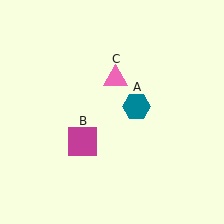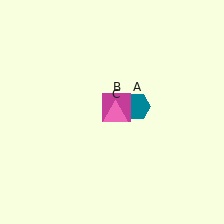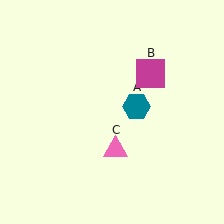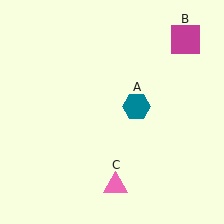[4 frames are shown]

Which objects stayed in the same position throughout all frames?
Teal hexagon (object A) remained stationary.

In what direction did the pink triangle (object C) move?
The pink triangle (object C) moved down.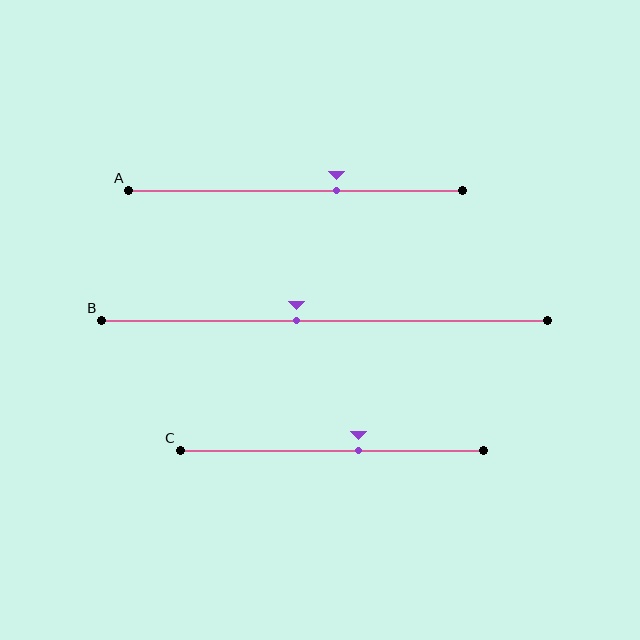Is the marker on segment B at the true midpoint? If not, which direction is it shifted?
No, the marker on segment B is shifted to the left by about 6% of the segment length.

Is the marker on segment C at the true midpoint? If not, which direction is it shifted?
No, the marker on segment C is shifted to the right by about 9% of the segment length.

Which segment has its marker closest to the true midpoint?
Segment B has its marker closest to the true midpoint.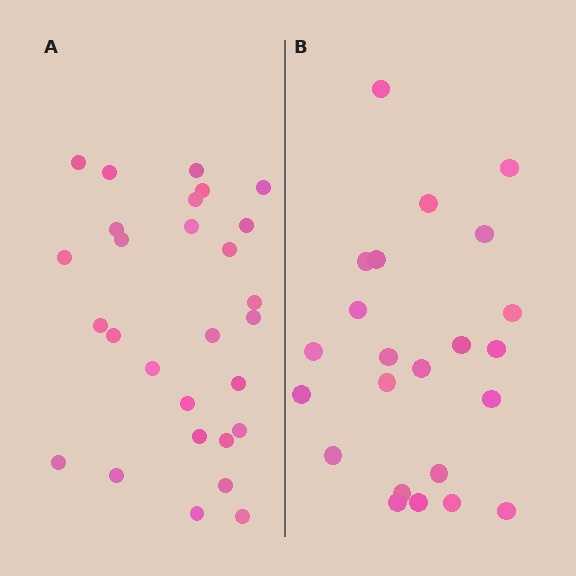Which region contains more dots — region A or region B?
Region A (the left region) has more dots.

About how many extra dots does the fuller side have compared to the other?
Region A has about 5 more dots than region B.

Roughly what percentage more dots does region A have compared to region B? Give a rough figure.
About 20% more.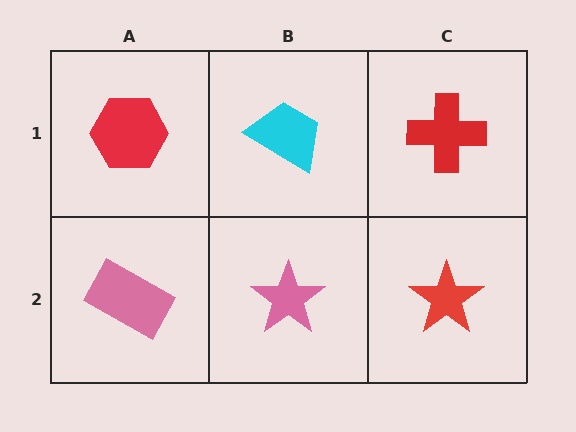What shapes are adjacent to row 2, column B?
A cyan trapezoid (row 1, column B), a pink rectangle (row 2, column A), a red star (row 2, column C).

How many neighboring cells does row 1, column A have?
2.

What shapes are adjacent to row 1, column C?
A red star (row 2, column C), a cyan trapezoid (row 1, column B).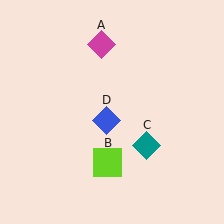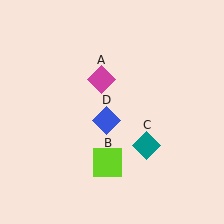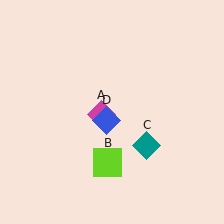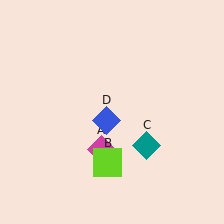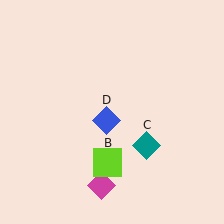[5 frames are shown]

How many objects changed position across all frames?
1 object changed position: magenta diamond (object A).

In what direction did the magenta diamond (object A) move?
The magenta diamond (object A) moved down.